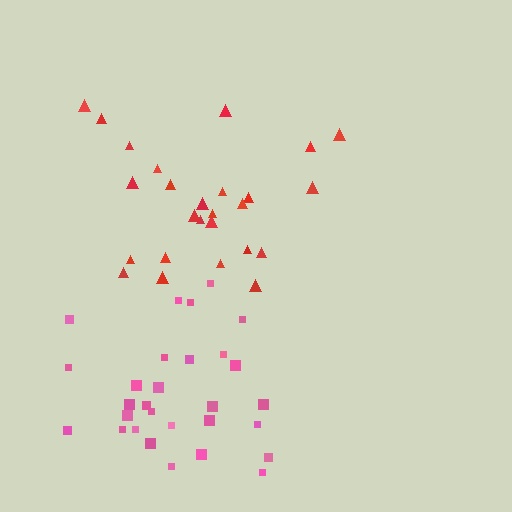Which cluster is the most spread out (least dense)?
Red.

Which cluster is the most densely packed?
Pink.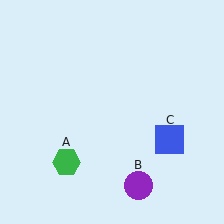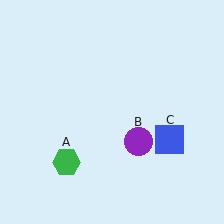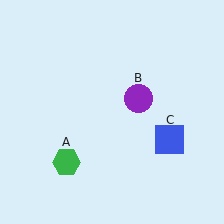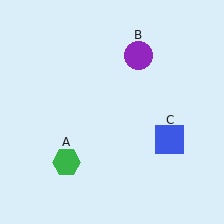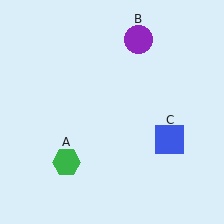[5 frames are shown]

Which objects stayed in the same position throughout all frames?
Green hexagon (object A) and blue square (object C) remained stationary.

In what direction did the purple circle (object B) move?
The purple circle (object B) moved up.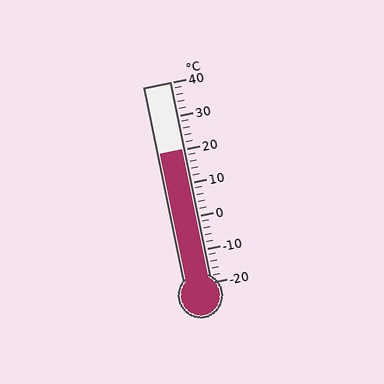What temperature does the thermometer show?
The thermometer shows approximately 20°C.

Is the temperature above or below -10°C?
The temperature is above -10°C.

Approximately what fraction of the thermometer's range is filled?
The thermometer is filled to approximately 65% of its range.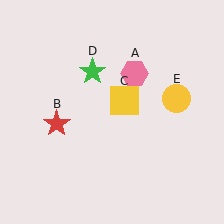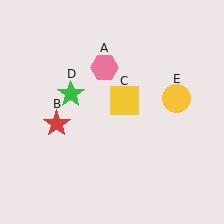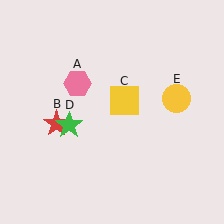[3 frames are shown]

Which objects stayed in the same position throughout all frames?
Red star (object B) and yellow square (object C) and yellow circle (object E) remained stationary.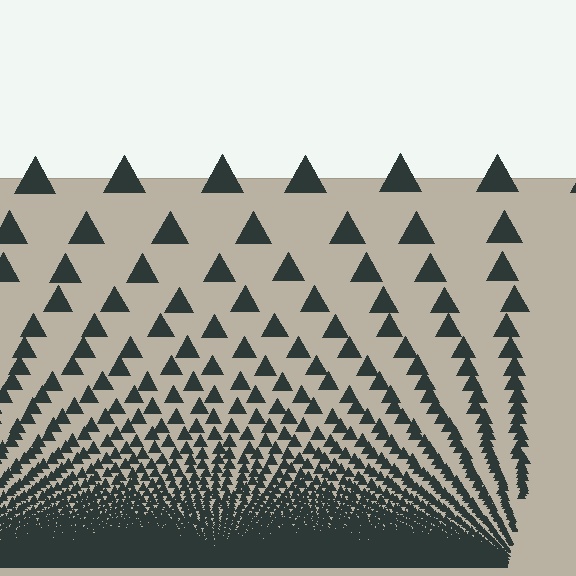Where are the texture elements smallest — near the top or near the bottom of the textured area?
Near the bottom.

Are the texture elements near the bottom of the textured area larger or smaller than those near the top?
Smaller. The gradient is inverted — elements near the bottom are smaller and denser.